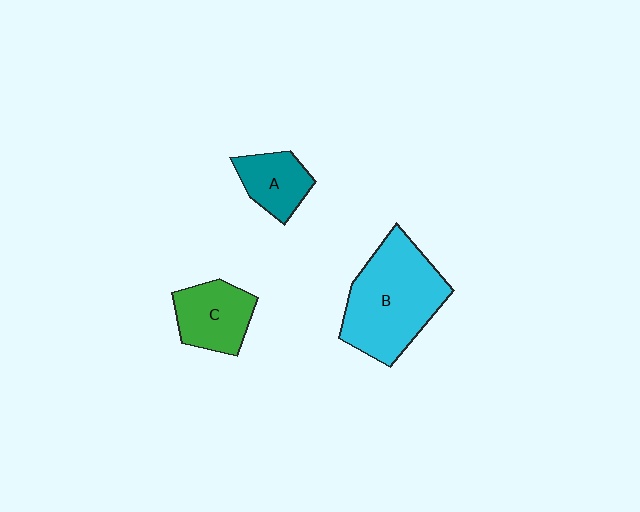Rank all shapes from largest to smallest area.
From largest to smallest: B (cyan), C (green), A (teal).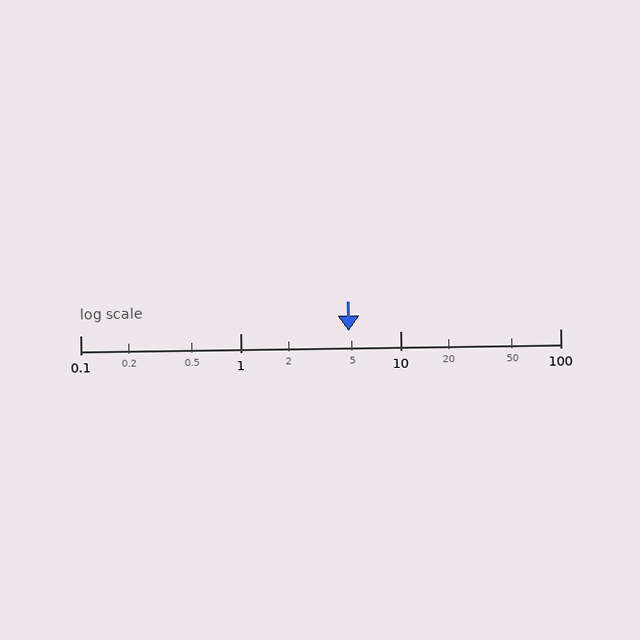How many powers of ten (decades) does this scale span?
The scale spans 3 decades, from 0.1 to 100.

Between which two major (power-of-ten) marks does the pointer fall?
The pointer is between 1 and 10.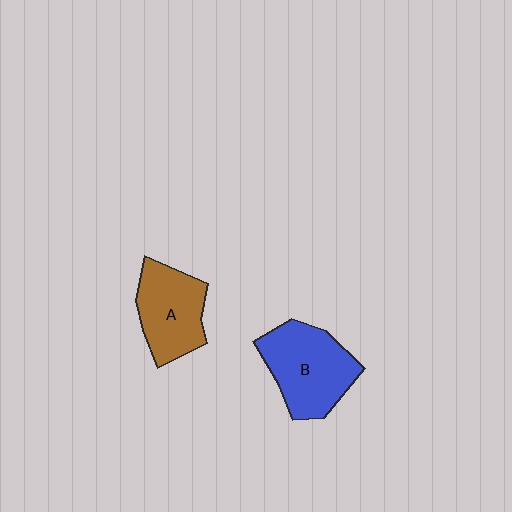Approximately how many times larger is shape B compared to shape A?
Approximately 1.2 times.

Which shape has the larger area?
Shape B (blue).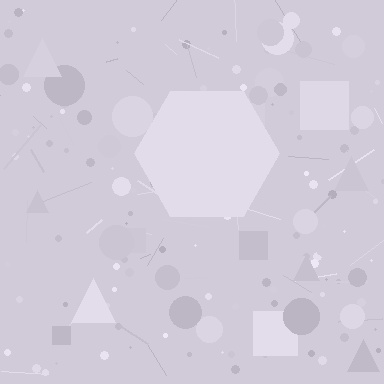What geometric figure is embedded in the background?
A hexagon is embedded in the background.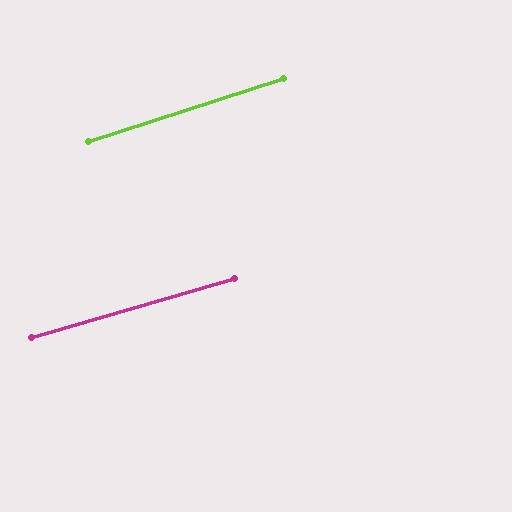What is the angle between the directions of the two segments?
Approximately 2 degrees.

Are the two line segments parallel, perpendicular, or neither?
Parallel — their directions differ by only 1.7°.